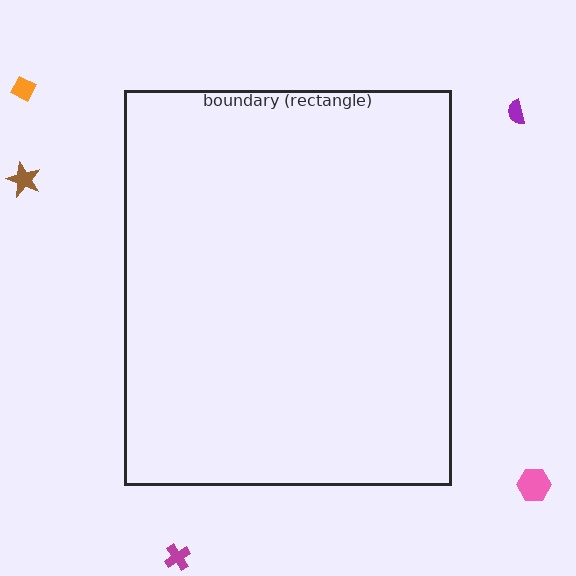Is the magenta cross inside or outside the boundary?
Outside.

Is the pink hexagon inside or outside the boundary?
Outside.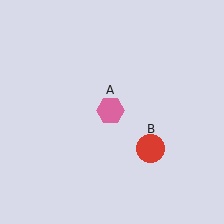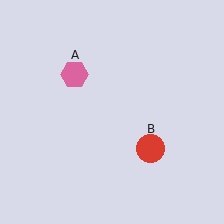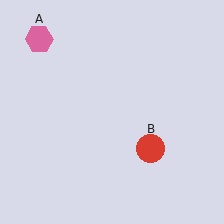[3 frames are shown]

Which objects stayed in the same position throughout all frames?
Red circle (object B) remained stationary.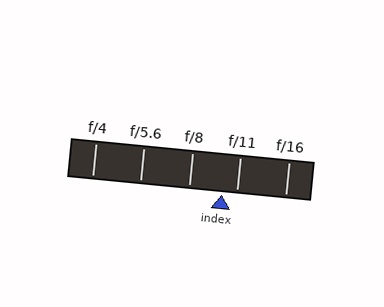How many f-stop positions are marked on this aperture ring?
There are 5 f-stop positions marked.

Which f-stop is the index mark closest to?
The index mark is closest to f/11.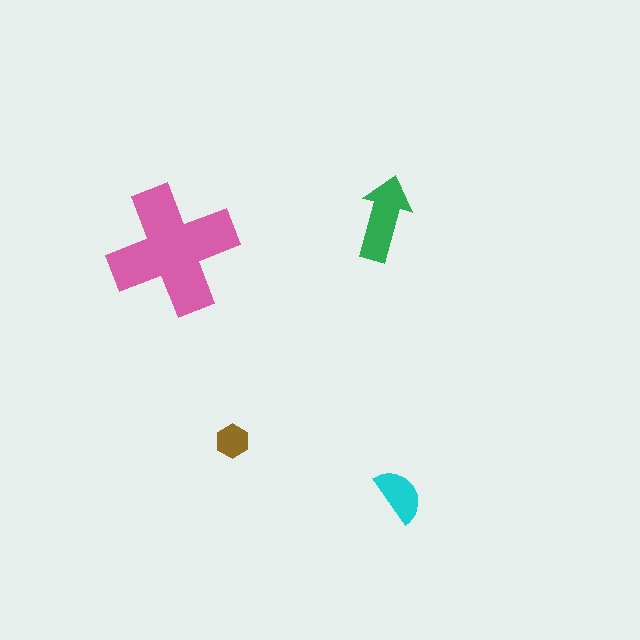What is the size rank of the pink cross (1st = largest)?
1st.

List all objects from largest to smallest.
The pink cross, the green arrow, the cyan semicircle, the brown hexagon.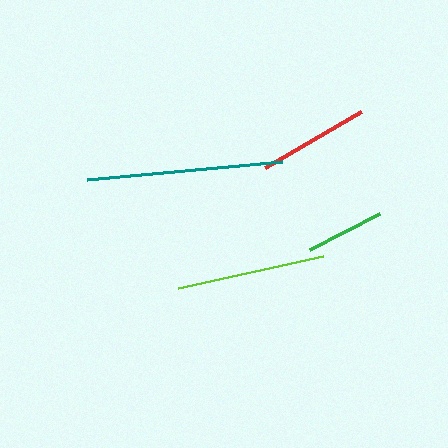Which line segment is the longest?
The teal line is the longest at approximately 196 pixels.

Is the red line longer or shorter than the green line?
The red line is longer than the green line.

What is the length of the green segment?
The green segment is approximately 78 pixels long.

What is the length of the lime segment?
The lime segment is approximately 149 pixels long.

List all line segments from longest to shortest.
From longest to shortest: teal, lime, red, green.